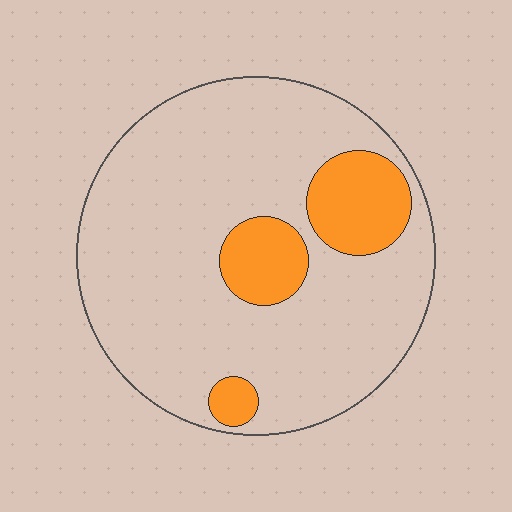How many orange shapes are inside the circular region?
3.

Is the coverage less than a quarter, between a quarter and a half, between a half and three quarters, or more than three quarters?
Less than a quarter.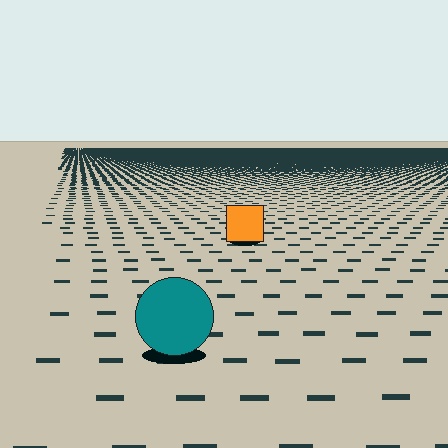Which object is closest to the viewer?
The teal circle is closest. The texture marks near it are larger and more spread out.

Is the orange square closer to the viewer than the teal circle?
No. The teal circle is closer — you can tell from the texture gradient: the ground texture is coarser near it.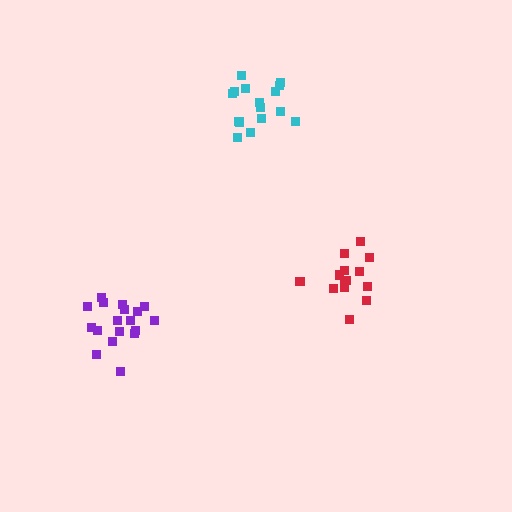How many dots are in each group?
Group 1: 15 dots, Group 2: 18 dots, Group 3: 16 dots (49 total).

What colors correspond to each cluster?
The clusters are colored: red, purple, cyan.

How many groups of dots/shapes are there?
There are 3 groups.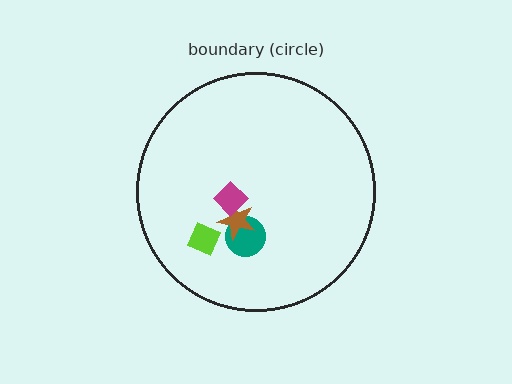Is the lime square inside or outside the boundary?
Inside.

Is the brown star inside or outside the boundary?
Inside.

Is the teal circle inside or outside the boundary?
Inside.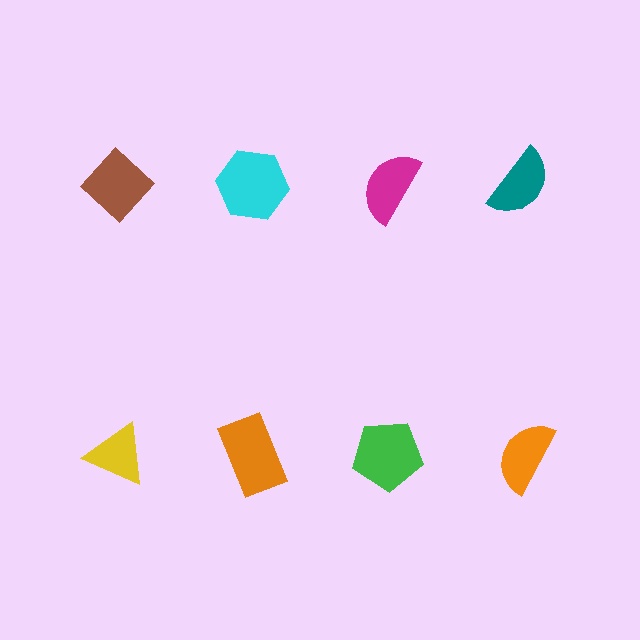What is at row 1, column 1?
A brown diamond.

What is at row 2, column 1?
A yellow triangle.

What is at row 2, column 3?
A green pentagon.